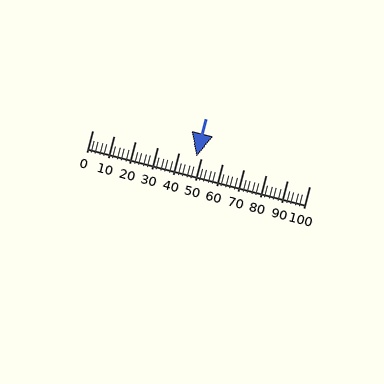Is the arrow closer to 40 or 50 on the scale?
The arrow is closer to 50.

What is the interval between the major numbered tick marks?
The major tick marks are spaced 10 units apart.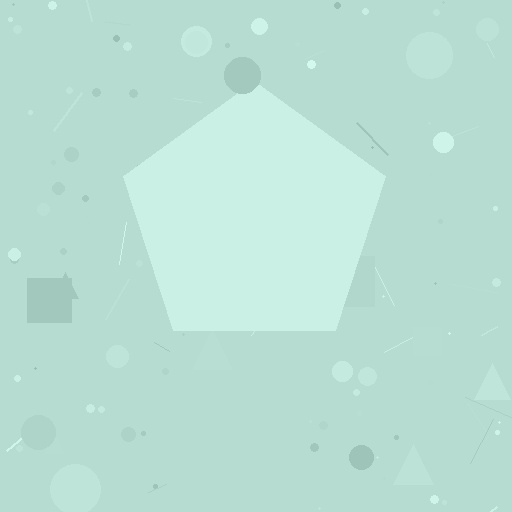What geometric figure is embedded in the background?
A pentagon is embedded in the background.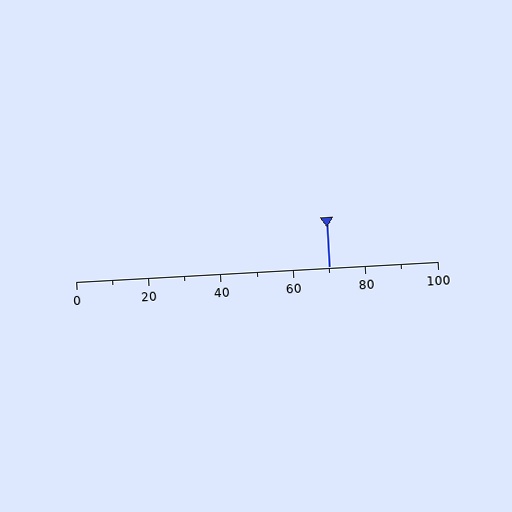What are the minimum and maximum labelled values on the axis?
The axis runs from 0 to 100.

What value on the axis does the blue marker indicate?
The marker indicates approximately 70.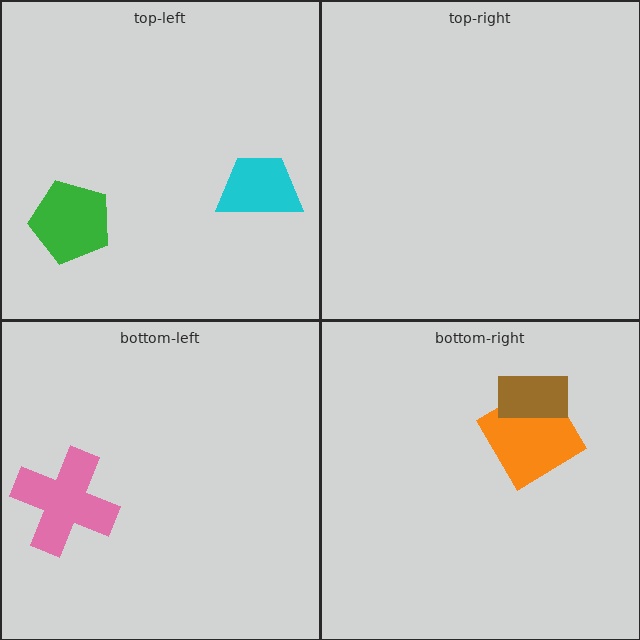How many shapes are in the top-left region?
2.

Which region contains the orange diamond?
The bottom-right region.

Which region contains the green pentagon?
The top-left region.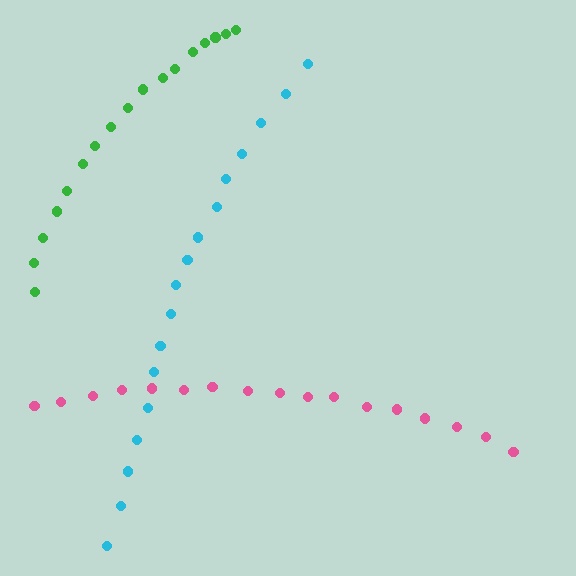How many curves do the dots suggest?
There are 3 distinct paths.